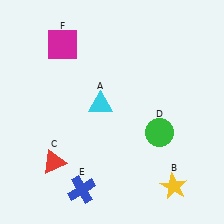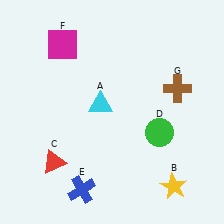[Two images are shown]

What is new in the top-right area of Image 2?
A brown cross (G) was added in the top-right area of Image 2.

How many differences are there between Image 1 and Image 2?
There is 1 difference between the two images.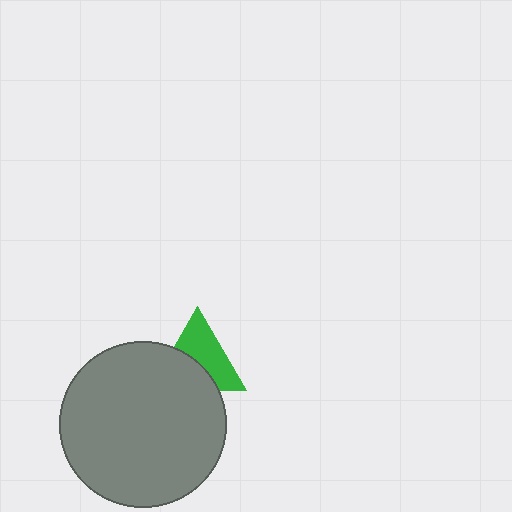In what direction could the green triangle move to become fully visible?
The green triangle could move up. That would shift it out from behind the gray circle entirely.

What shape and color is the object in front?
The object in front is a gray circle.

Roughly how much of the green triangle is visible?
About half of it is visible (roughly 56%).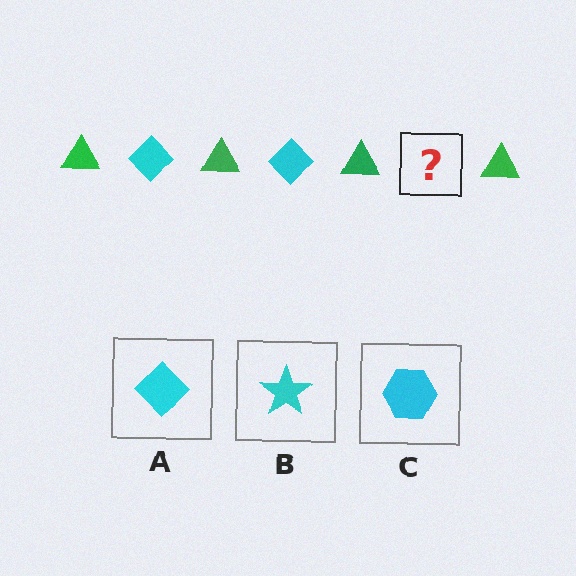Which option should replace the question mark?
Option A.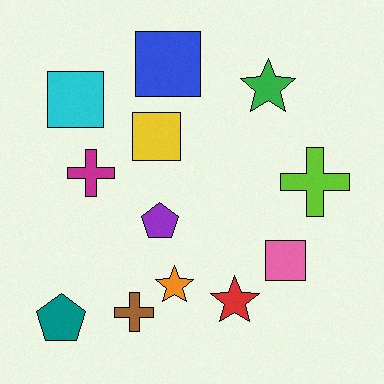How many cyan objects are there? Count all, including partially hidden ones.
There is 1 cyan object.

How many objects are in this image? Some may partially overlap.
There are 12 objects.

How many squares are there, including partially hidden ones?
There are 4 squares.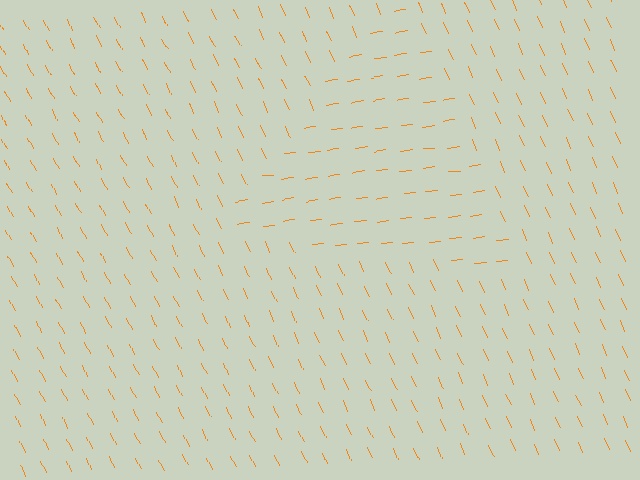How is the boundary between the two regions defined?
The boundary is defined purely by a change in line orientation (approximately 73 degrees difference). All lines are the same color and thickness.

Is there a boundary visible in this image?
Yes, there is a texture boundary formed by a change in line orientation.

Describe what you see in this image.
The image is filled with small orange line segments. A triangle region in the image has lines oriented differently from the surrounding lines, creating a visible texture boundary.